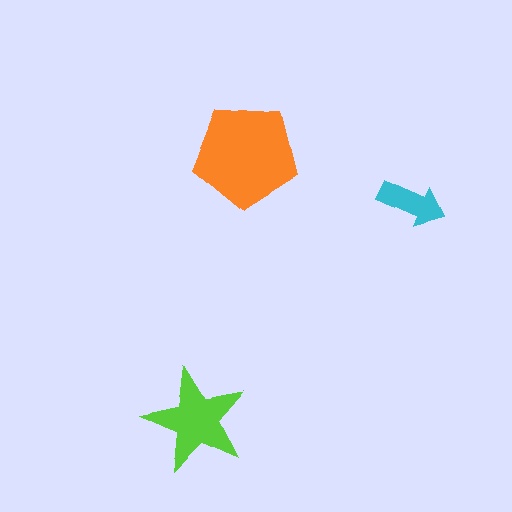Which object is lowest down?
The lime star is bottommost.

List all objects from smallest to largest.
The cyan arrow, the lime star, the orange pentagon.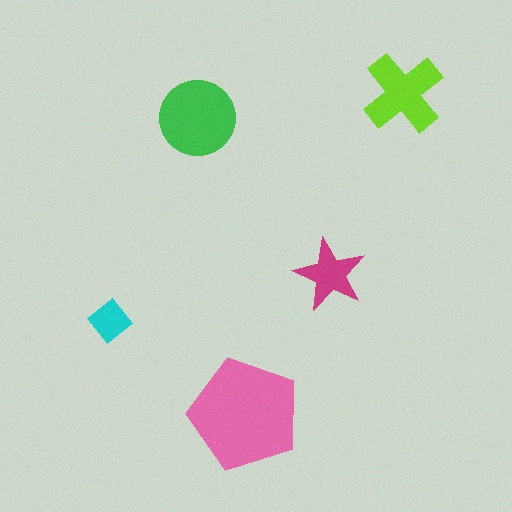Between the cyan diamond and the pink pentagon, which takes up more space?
The pink pentagon.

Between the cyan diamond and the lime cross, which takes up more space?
The lime cross.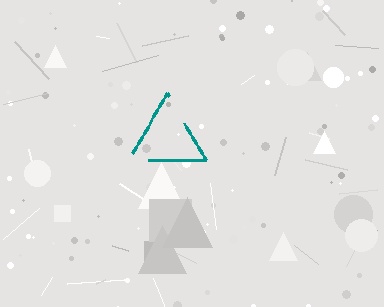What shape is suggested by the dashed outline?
The dashed outline suggests a triangle.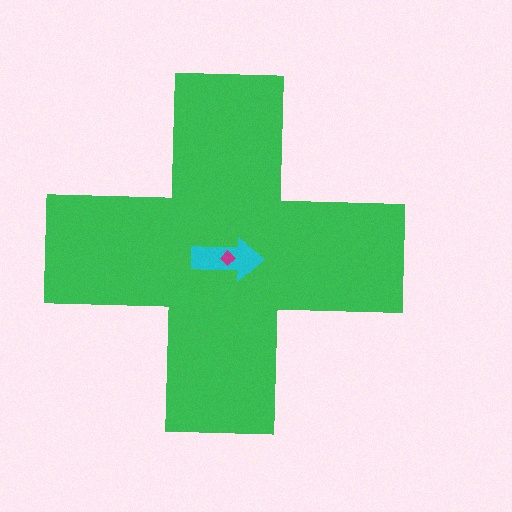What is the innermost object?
The magenta diamond.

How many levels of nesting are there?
3.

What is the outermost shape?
The green cross.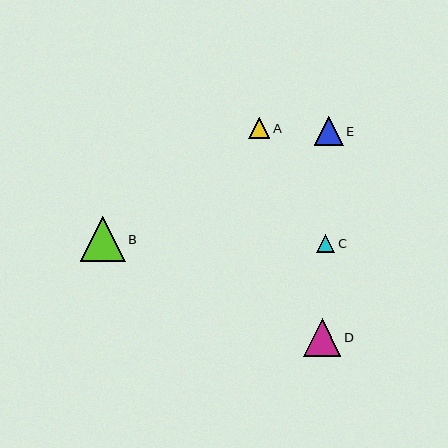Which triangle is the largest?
Triangle B is the largest with a size of approximately 44 pixels.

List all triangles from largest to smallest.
From largest to smallest: B, D, E, A, C.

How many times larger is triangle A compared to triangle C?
Triangle A is approximately 1.2 times the size of triangle C.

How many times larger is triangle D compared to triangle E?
Triangle D is approximately 1.3 times the size of triangle E.